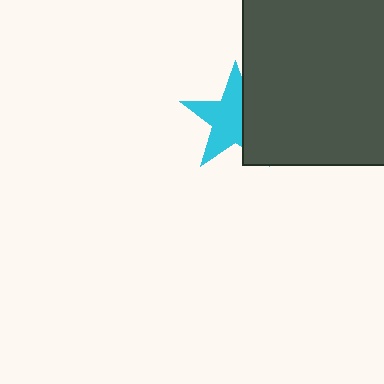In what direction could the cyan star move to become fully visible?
The cyan star could move left. That would shift it out from behind the dark gray square entirely.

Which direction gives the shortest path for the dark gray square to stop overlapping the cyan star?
Moving right gives the shortest separation.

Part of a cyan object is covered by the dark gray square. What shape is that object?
It is a star.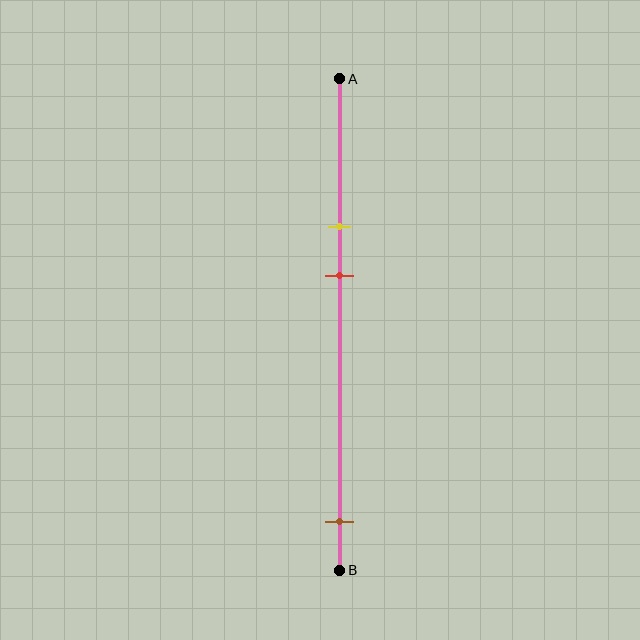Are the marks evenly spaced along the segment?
No, the marks are not evenly spaced.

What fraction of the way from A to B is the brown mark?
The brown mark is approximately 90% (0.9) of the way from A to B.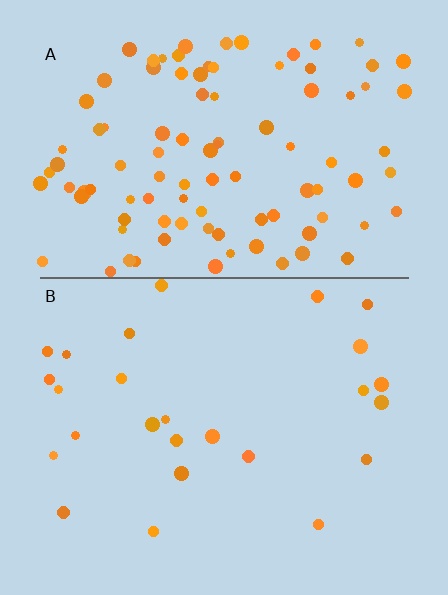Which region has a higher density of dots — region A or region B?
A (the top).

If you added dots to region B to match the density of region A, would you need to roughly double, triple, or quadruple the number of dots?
Approximately quadruple.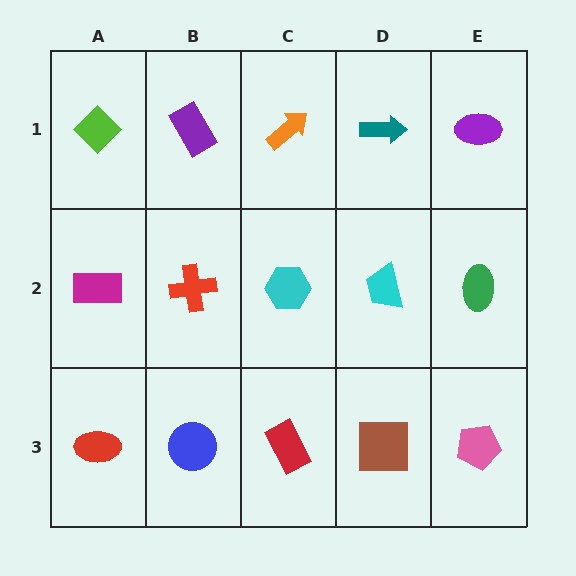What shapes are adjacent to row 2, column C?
An orange arrow (row 1, column C), a red rectangle (row 3, column C), a red cross (row 2, column B), a cyan trapezoid (row 2, column D).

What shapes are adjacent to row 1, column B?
A red cross (row 2, column B), a lime diamond (row 1, column A), an orange arrow (row 1, column C).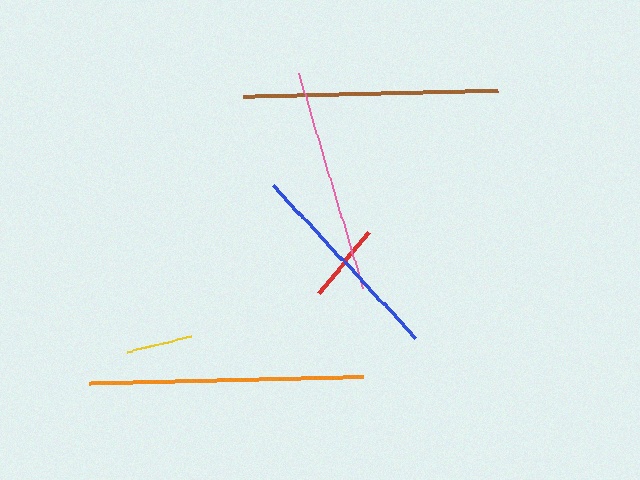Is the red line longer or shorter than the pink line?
The pink line is longer than the red line.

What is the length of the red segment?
The red segment is approximately 79 pixels long.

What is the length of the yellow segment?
The yellow segment is approximately 67 pixels long.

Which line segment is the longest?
The orange line is the longest at approximately 275 pixels.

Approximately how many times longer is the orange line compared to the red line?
The orange line is approximately 3.5 times the length of the red line.